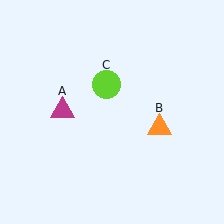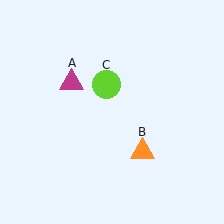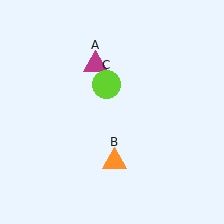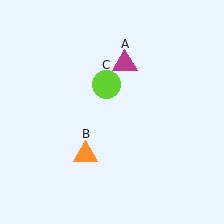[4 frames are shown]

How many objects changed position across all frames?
2 objects changed position: magenta triangle (object A), orange triangle (object B).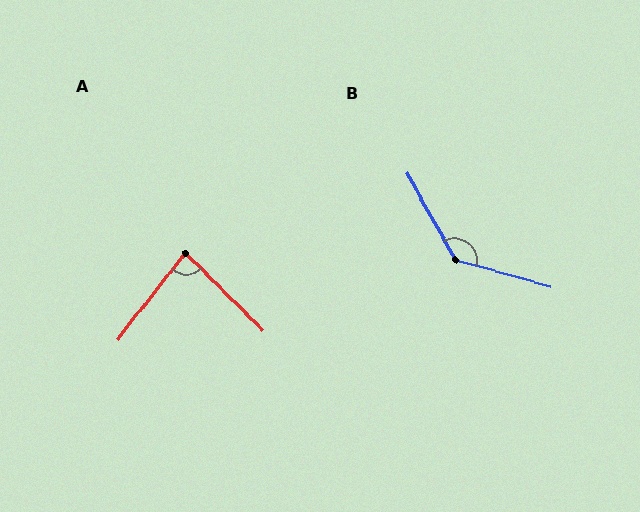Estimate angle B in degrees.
Approximately 135 degrees.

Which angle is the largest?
B, at approximately 135 degrees.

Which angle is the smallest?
A, at approximately 83 degrees.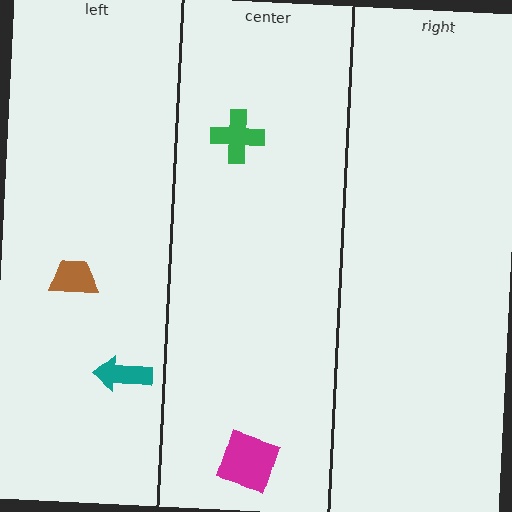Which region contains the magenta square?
The center region.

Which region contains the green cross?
The center region.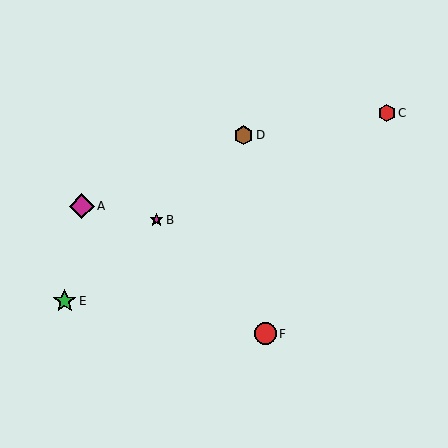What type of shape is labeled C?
Shape C is a red hexagon.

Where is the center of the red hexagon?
The center of the red hexagon is at (387, 113).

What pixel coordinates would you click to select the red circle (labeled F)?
Click at (265, 334) to select the red circle F.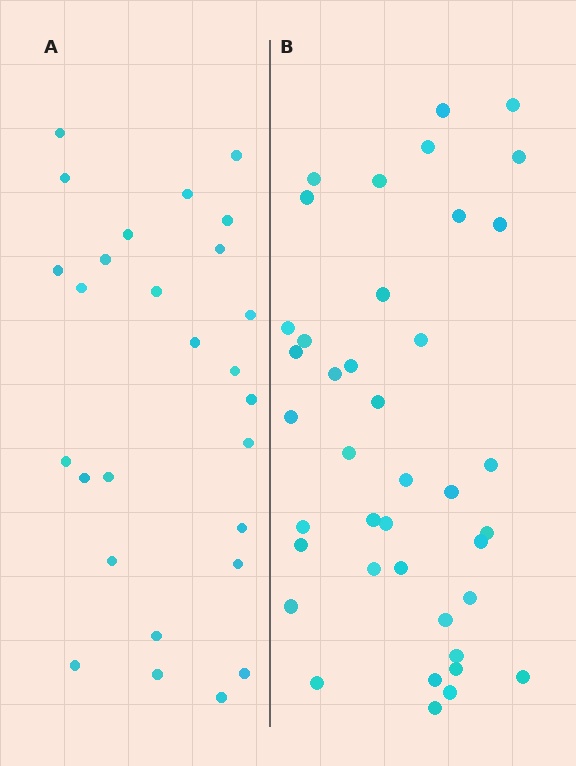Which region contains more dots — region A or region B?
Region B (the right region) has more dots.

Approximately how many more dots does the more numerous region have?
Region B has approximately 15 more dots than region A.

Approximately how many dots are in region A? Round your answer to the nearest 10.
About 30 dots. (The exact count is 27, which rounds to 30.)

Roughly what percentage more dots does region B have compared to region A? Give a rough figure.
About 50% more.